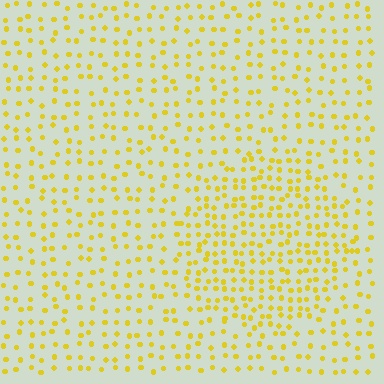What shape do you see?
I see a circle.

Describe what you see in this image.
The image contains small yellow elements arranged at two different densities. A circle-shaped region is visible where the elements are more densely packed than the surrounding area.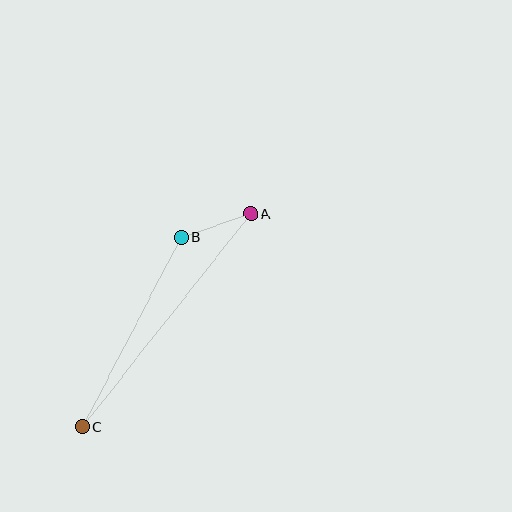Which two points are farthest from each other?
Points A and C are farthest from each other.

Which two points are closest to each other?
Points A and B are closest to each other.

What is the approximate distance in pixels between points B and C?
The distance between B and C is approximately 214 pixels.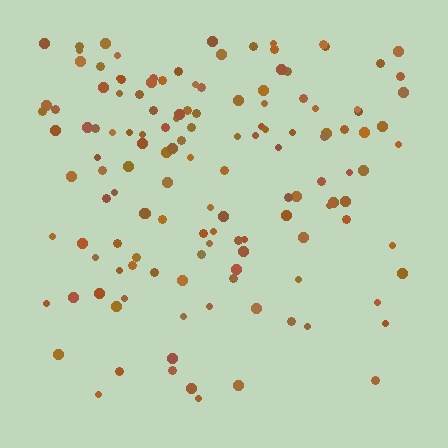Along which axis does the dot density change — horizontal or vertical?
Vertical.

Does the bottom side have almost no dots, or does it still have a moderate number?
Still a moderate number, just noticeably fewer than the top.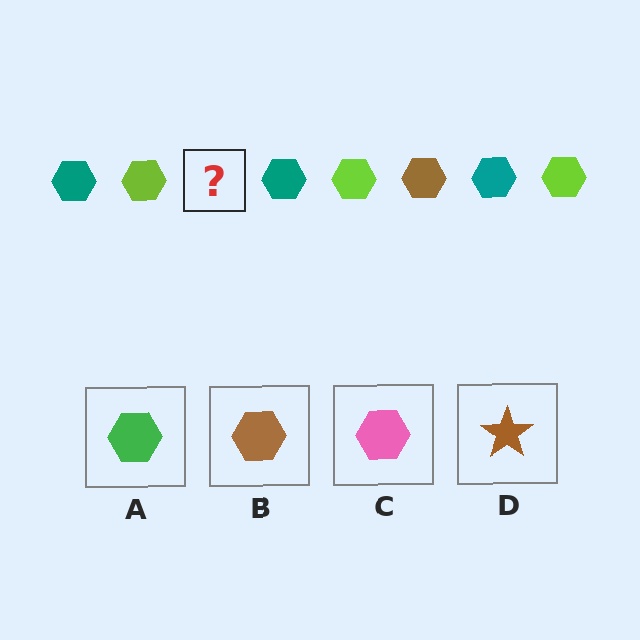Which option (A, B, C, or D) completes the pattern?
B.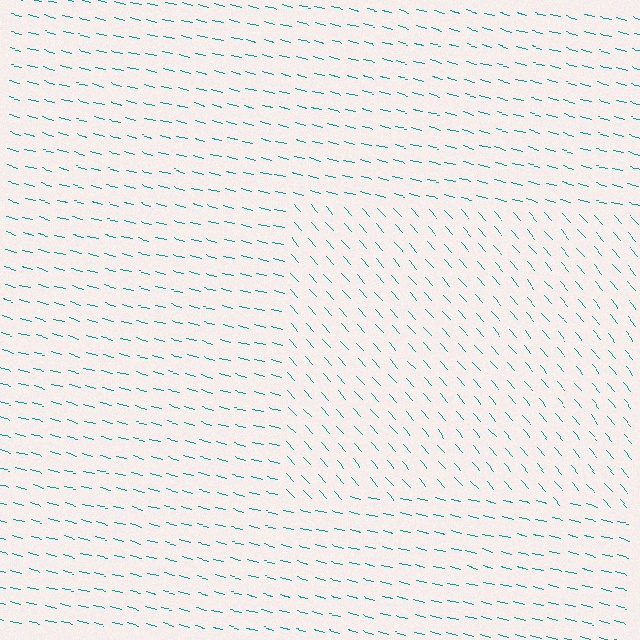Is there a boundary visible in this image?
Yes, there is a texture boundary formed by a change in line orientation.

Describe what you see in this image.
The image is filled with small teal line segments. A rectangle region in the image has lines oriented differently from the surrounding lines, creating a visible texture boundary.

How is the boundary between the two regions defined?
The boundary is defined purely by a change in line orientation (approximately 35 degrees difference). All lines are the same color and thickness.